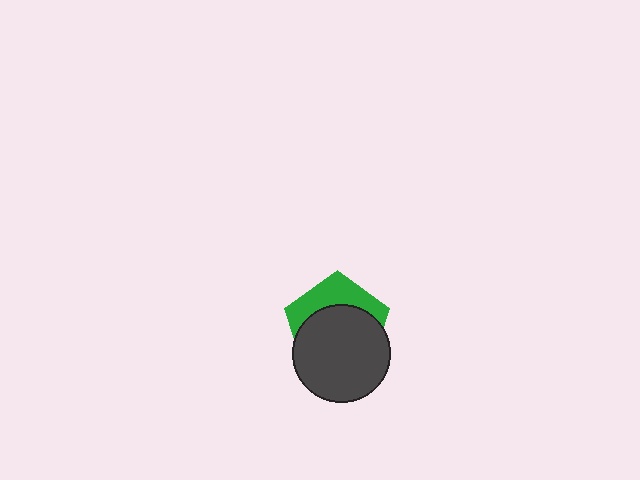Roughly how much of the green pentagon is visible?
A small part of it is visible (roughly 35%).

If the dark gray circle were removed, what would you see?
You would see the complete green pentagon.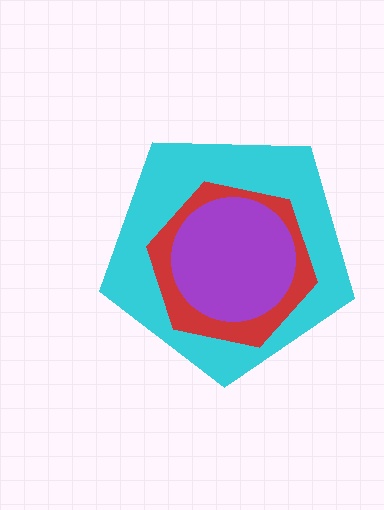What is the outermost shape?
The cyan pentagon.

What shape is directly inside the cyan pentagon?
The red hexagon.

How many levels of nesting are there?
3.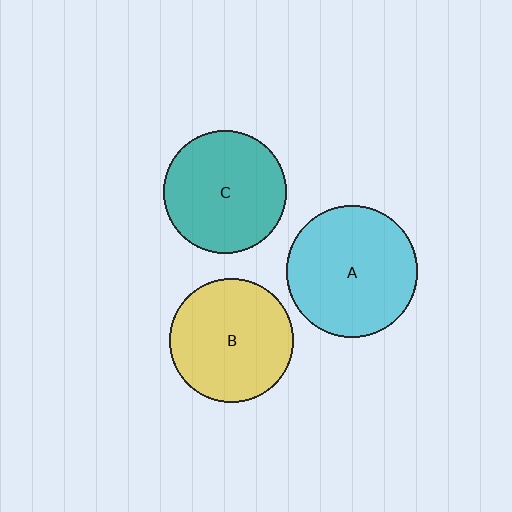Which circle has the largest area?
Circle A (cyan).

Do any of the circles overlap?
No, none of the circles overlap.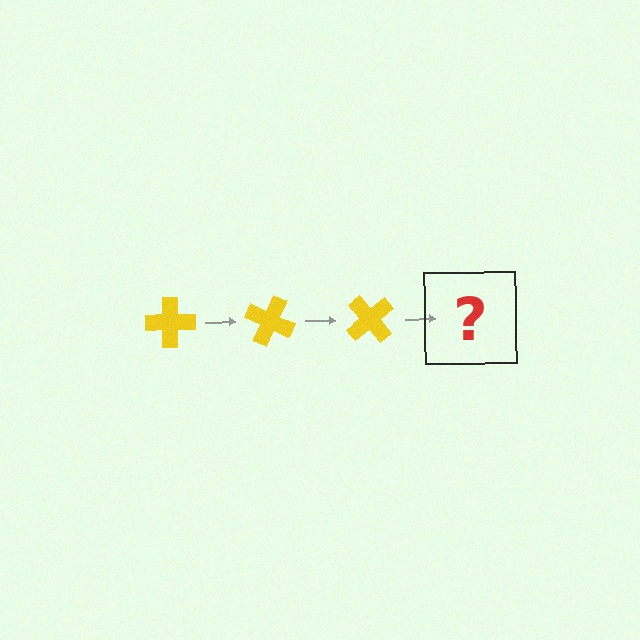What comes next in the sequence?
The next element should be a yellow cross rotated 75 degrees.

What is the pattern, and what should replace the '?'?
The pattern is that the cross rotates 25 degrees each step. The '?' should be a yellow cross rotated 75 degrees.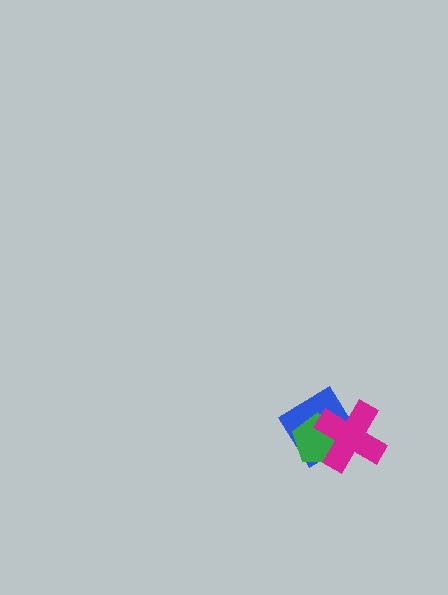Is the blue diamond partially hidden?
Yes, it is partially covered by another shape.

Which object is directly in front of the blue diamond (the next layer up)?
The green pentagon is directly in front of the blue diamond.